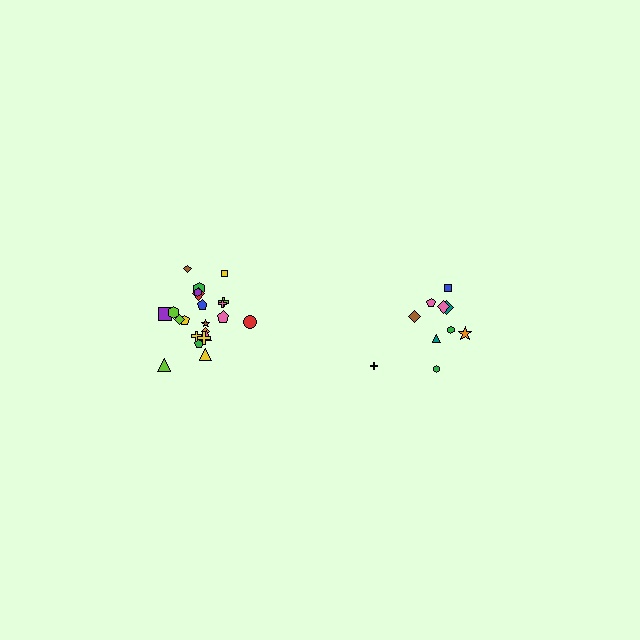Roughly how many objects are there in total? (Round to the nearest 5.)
Roughly 30 objects in total.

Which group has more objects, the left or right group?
The left group.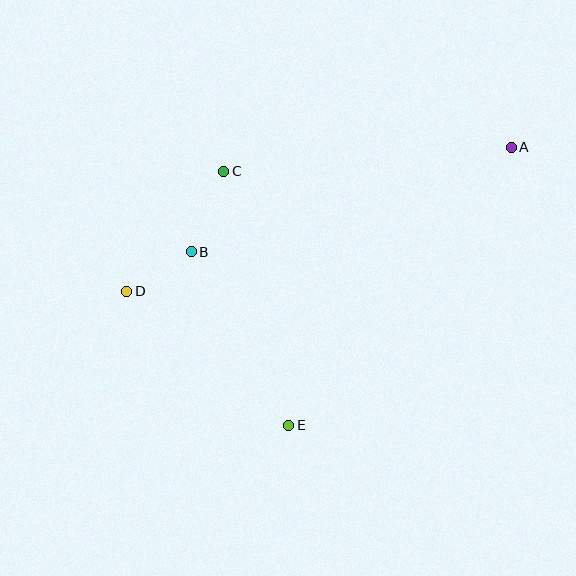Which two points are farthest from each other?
Points A and D are farthest from each other.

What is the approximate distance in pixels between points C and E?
The distance between C and E is approximately 262 pixels.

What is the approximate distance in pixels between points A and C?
The distance between A and C is approximately 288 pixels.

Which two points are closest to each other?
Points B and D are closest to each other.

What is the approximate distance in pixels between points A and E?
The distance between A and E is approximately 356 pixels.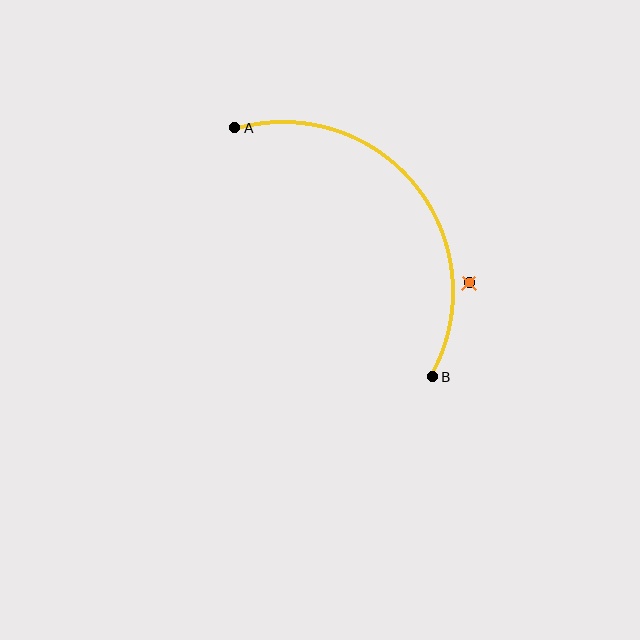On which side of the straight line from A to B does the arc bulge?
The arc bulges above and to the right of the straight line connecting A and B.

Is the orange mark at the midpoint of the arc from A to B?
No — the orange mark does not lie on the arc at all. It sits slightly outside the curve.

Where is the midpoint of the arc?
The arc midpoint is the point on the curve farthest from the straight line joining A and B. It sits above and to the right of that line.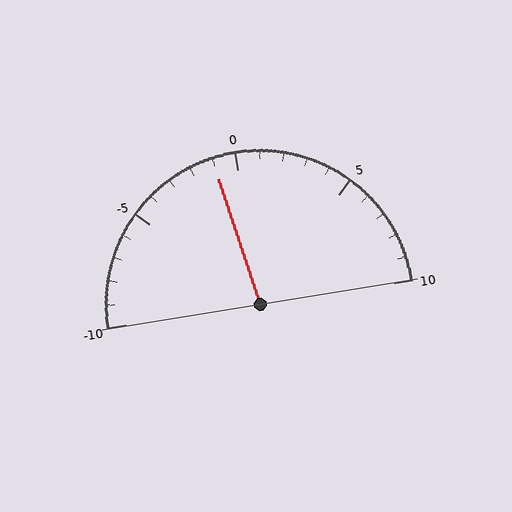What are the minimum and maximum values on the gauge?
The gauge ranges from -10 to 10.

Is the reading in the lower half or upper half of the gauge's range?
The reading is in the lower half of the range (-10 to 10).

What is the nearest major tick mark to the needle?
The nearest major tick mark is 0.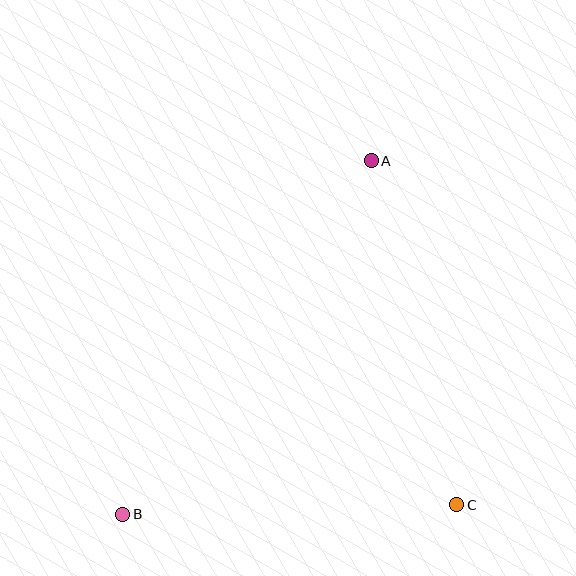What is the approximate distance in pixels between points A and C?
The distance between A and C is approximately 355 pixels.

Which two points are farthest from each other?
Points A and B are farthest from each other.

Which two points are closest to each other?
Points B and C are closest to each other.